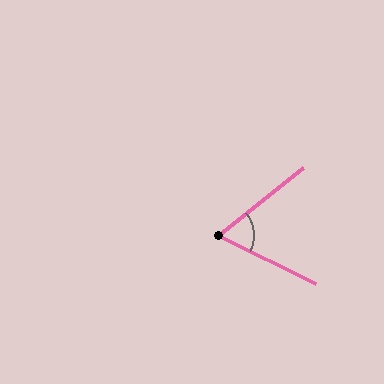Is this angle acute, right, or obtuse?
It is acute.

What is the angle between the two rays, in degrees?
Approximately 65 degrees.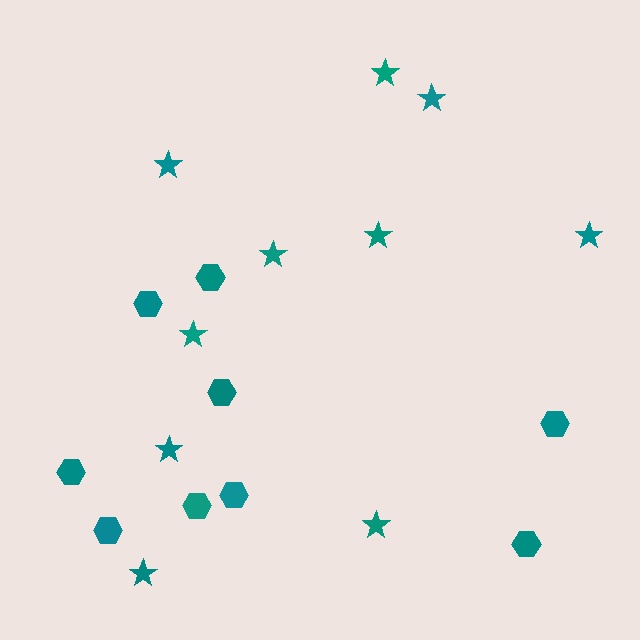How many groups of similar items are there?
There are 2 groups: one group of hexagons (9) and one group of stars (10).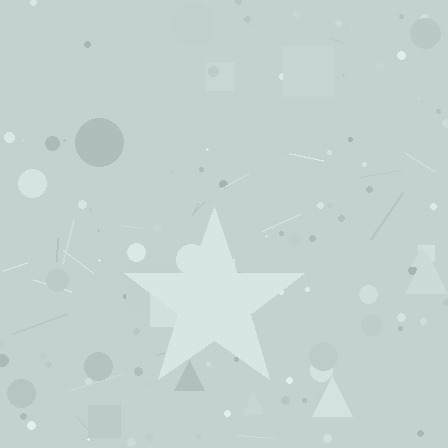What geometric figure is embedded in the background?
A star is embedded in the background.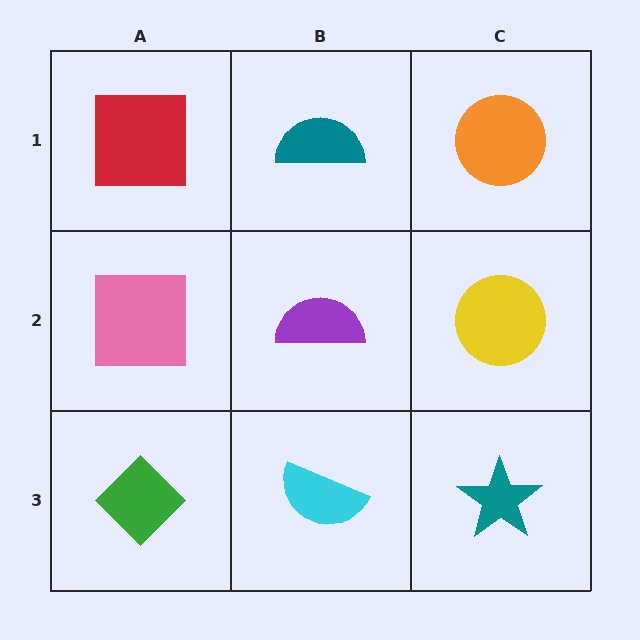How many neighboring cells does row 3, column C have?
2.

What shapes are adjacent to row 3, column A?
A pink square (row 2, column A), a cyan semicircle (row 3, column B).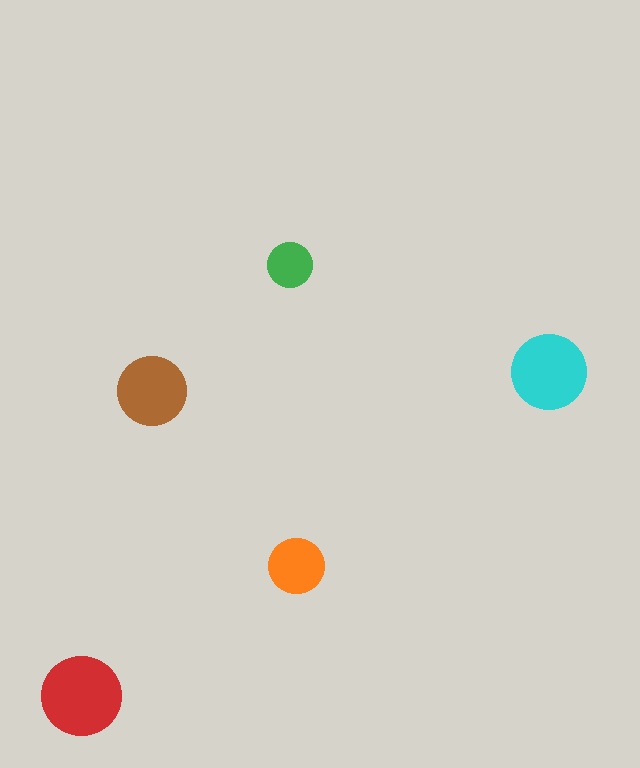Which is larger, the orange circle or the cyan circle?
The cyan one.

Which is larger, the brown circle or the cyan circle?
The cyan one.